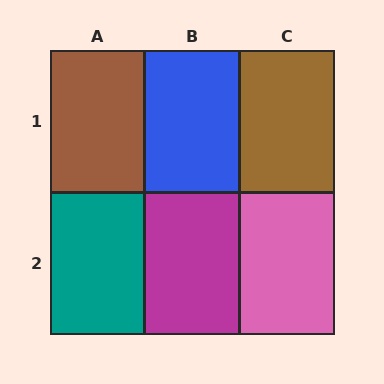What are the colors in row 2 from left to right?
Teal, magenta, pink.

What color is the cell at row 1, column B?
Blue.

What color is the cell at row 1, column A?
Brown.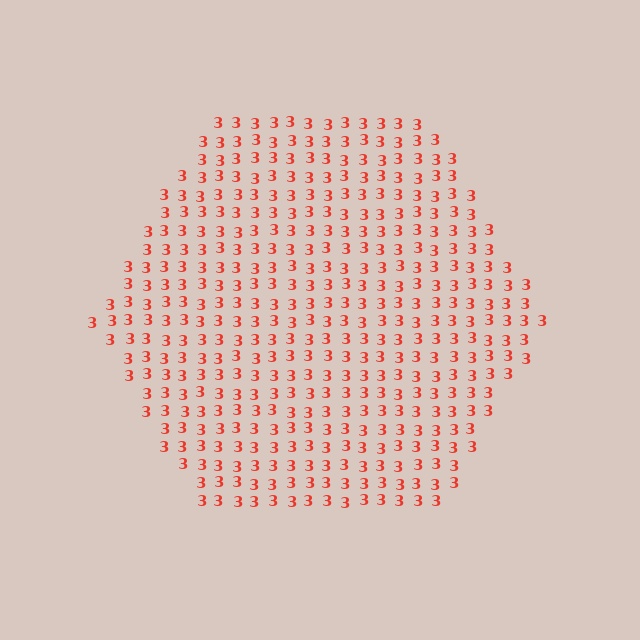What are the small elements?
The small elements are digit 3's.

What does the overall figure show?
The overall figure shows a hexagon.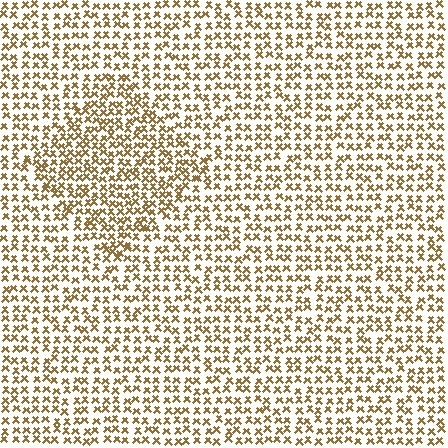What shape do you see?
I see a diamond.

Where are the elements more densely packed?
The elements are more densely packed inside the diamond boundary.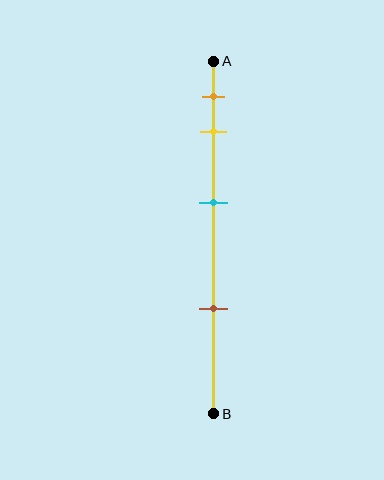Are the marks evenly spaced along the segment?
No, the marks are not evenly spaced.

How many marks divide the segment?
There are 4 marks dividing the segment.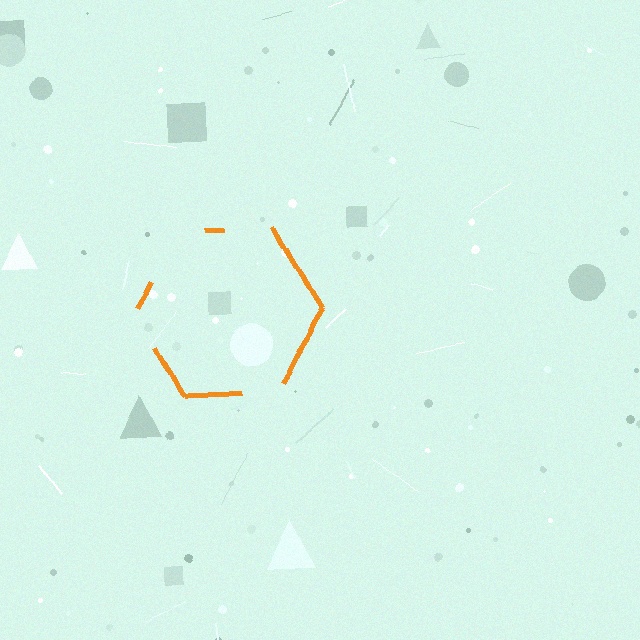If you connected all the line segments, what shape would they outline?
They would outline a hexagon.